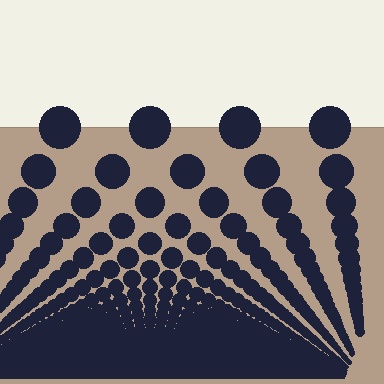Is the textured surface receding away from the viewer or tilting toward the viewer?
The surface appears to tilt toward the viewer. Texture elements get larger and sparser toward the top.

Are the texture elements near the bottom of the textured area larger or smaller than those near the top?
Smaller. The gradient is inverted — elements near the bottom are smaller and denser.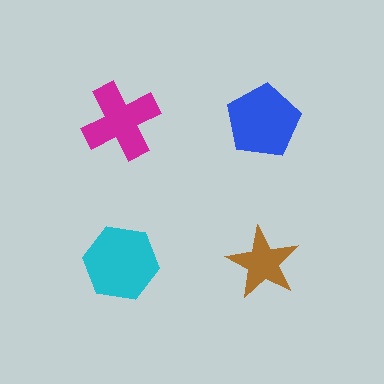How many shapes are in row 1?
2 shapes.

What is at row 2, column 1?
A cyan hexagon.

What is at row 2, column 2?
A brown star.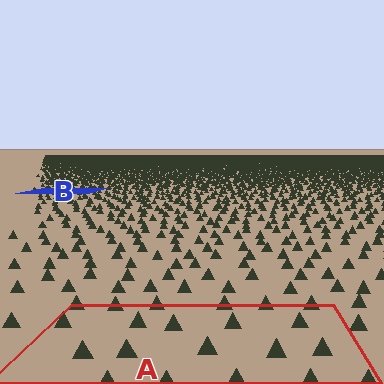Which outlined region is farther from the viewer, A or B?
Region B is farther from the viewer — the texture elements inside it appear smaller and more densely packed.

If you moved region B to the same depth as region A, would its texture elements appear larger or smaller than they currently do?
They would appear larger. At a closer depth, the same texture elements are projected at a bigger on-screen size.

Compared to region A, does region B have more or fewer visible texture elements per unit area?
Region B has more texture elements per unit area — they are packed more densely because it is farther away.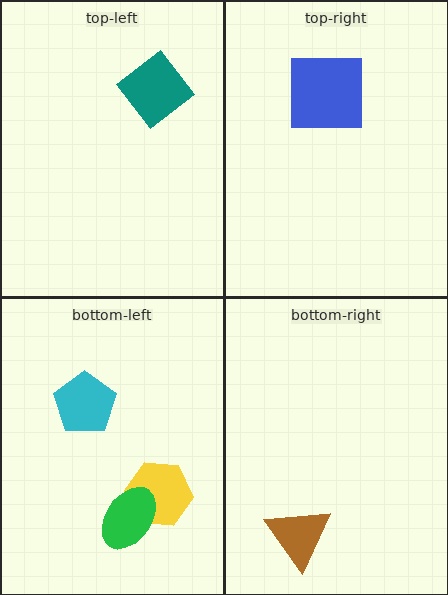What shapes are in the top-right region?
The blue square.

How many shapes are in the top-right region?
1.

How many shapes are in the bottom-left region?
3.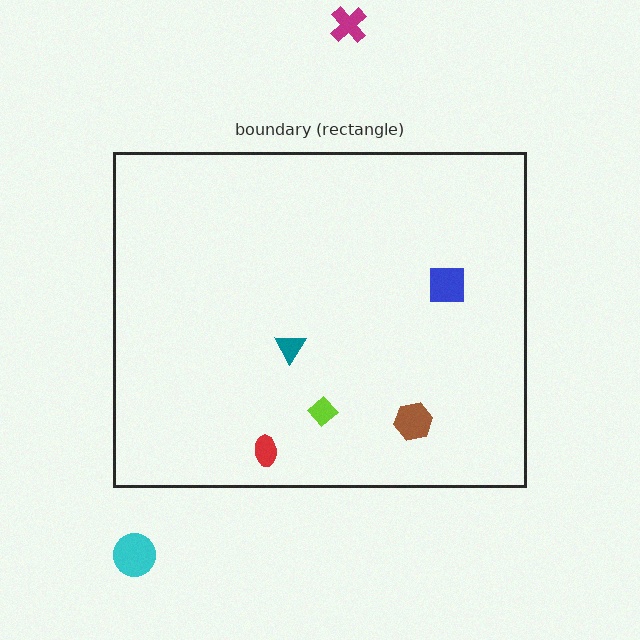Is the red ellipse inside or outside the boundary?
Inside.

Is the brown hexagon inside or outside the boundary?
Inside.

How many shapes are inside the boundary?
5 inside, 2 outside.